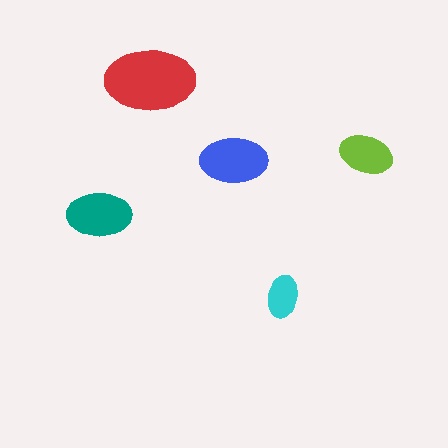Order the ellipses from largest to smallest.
the red one, the blue one, the teal one, the lime one, the cyan one.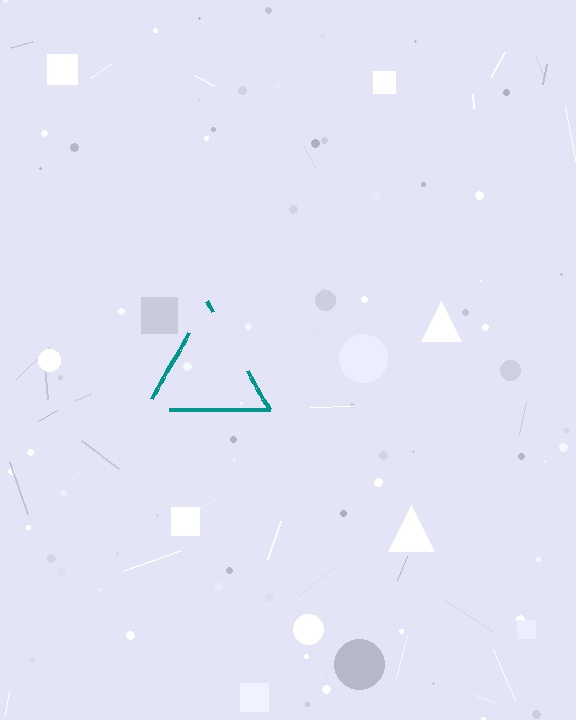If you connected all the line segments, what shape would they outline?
They would outline a triangle.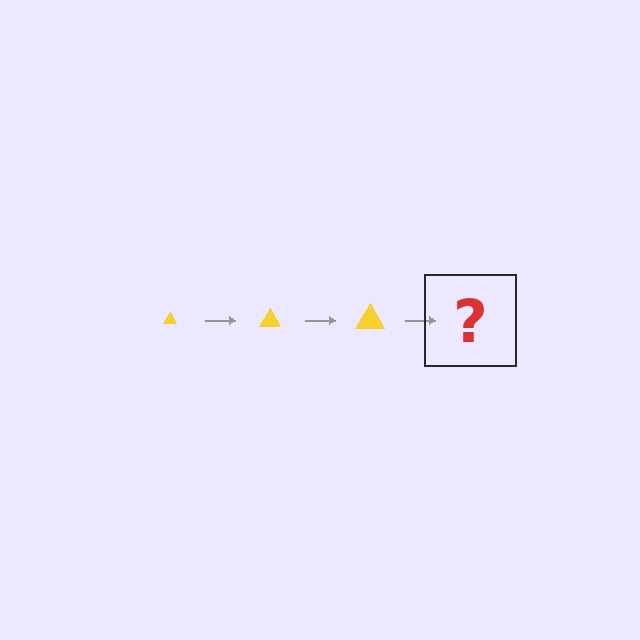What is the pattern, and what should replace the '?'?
The pattern is that the triangle gets progressively larger each step. The '?' should be a yellow triangle, larger than the previous one.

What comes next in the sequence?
The next element should be a yellow triangle, larger than the previous one.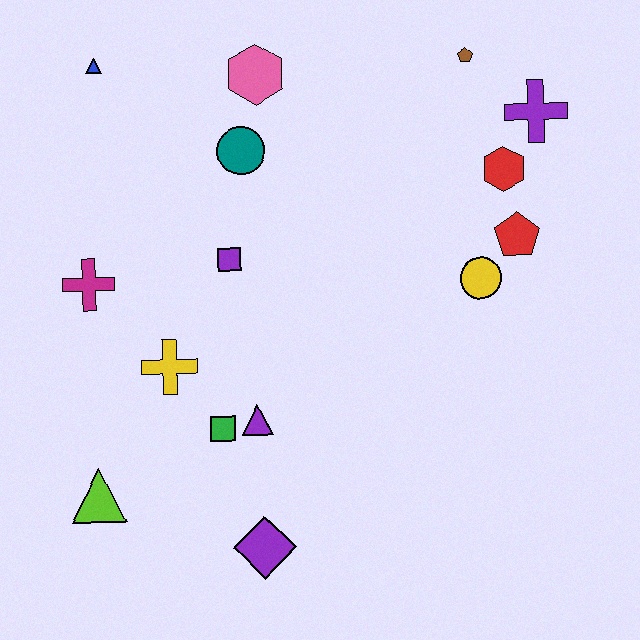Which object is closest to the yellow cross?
The green square is closest to the yellow cross.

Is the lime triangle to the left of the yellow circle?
Yes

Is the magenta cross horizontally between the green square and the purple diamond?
No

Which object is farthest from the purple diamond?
The brown pentagon is farthest from the purple diamond.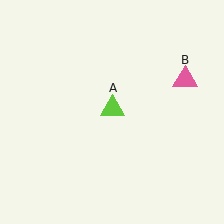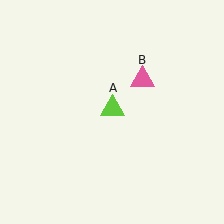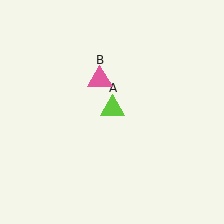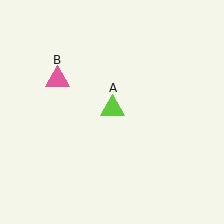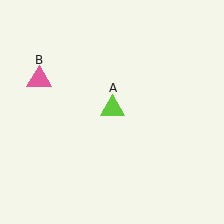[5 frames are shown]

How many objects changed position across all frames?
1 object changed position: pink triangle (object B).